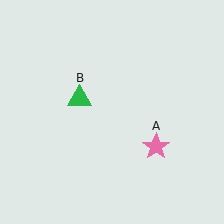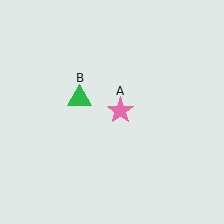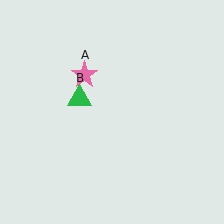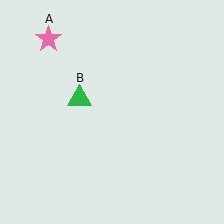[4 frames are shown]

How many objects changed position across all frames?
1 object changed position: pink star (object A).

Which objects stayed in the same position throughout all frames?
Green triangle (object B) remained stationary.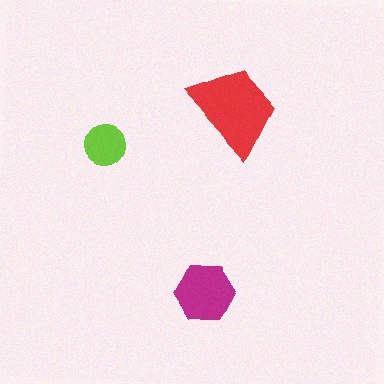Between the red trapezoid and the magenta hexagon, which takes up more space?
The red trapezoid.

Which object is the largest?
The red trapezoid.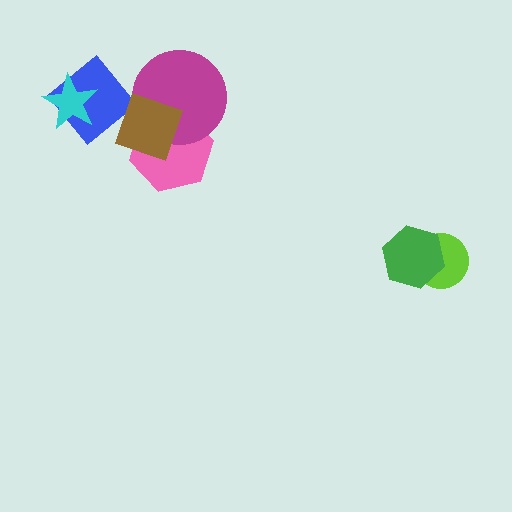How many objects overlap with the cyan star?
1 object overlaps with the cyan star.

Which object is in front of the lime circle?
The green hexagon is in front of the lime circle.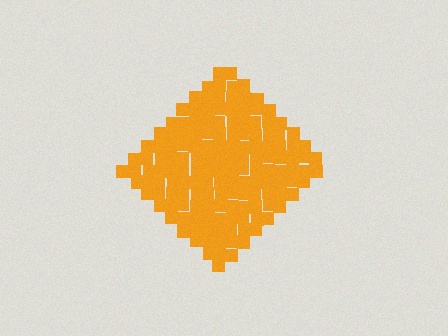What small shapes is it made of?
It is made of small squares.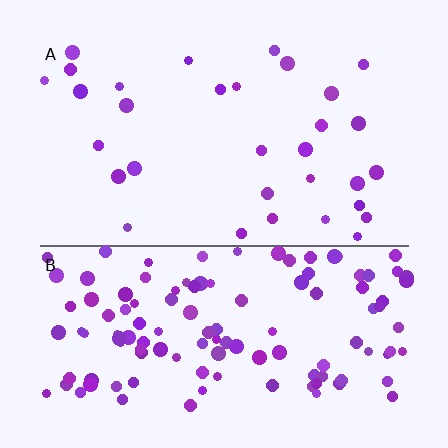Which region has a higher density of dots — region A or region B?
B (the bottom).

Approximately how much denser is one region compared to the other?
Approximately 3.9× — region B over region A.